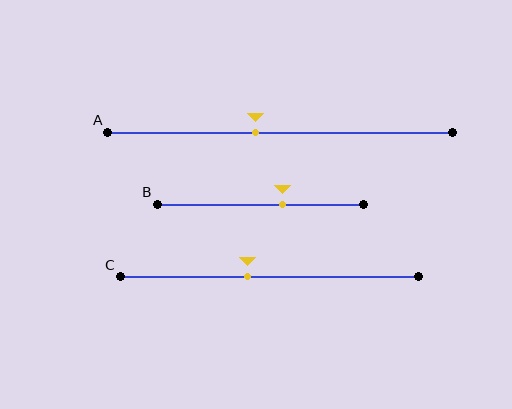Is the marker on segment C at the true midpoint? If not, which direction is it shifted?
No, the marker on segment C is shifted to the left by about 7% of the segment length.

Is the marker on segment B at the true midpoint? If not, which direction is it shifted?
No, the marker on segment B is shifted to the right by about 11% of the segment length.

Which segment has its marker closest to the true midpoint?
Segment A has its marker closest to the true midpoint.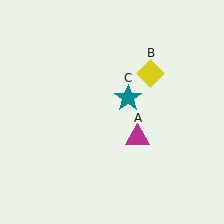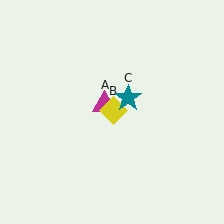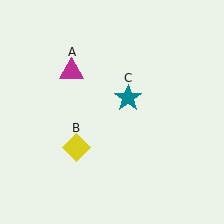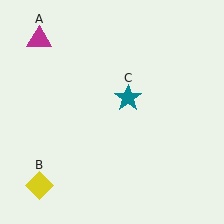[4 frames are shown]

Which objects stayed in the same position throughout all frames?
Teal star (object C) remained stationary.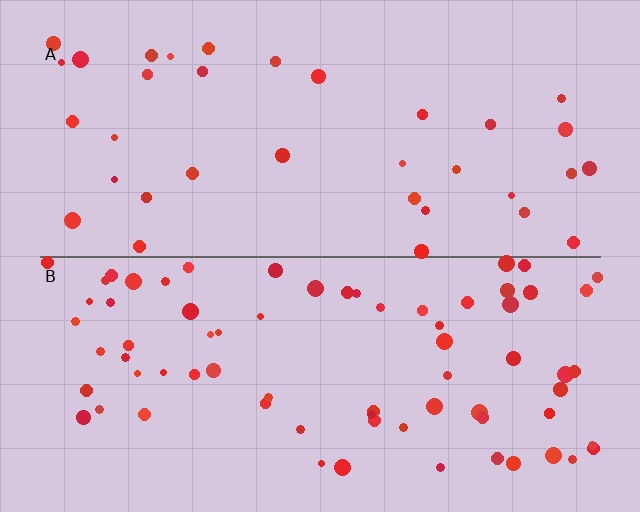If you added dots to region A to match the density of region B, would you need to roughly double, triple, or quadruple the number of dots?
Approximately double.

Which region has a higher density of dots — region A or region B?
B (the bottom).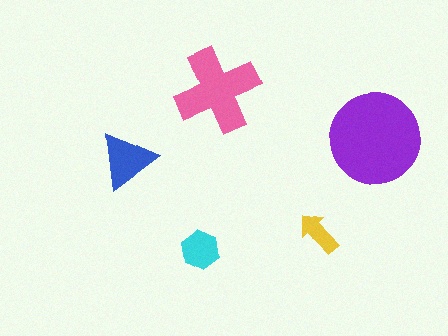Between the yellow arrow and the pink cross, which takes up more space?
The pink cross.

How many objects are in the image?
There are 5 objects in the image.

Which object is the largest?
The purple circle.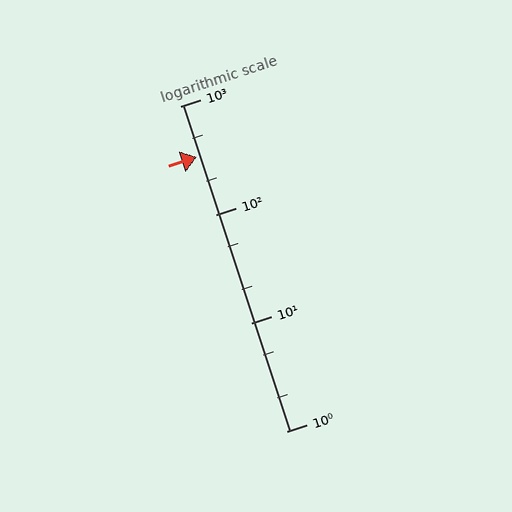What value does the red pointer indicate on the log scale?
The pointer indicates approximately 340.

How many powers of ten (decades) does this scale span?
The scale spans 3 decades, from 1 to 1000.